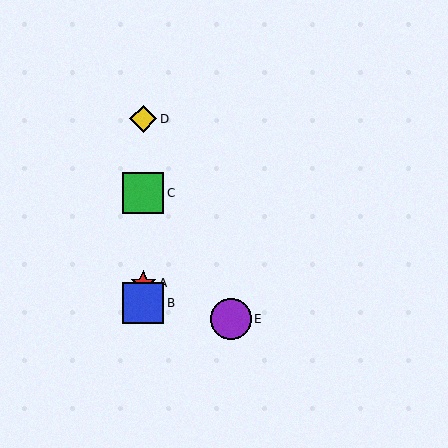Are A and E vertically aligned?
No, A is at x≈143 and E is at x≈231.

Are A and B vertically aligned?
Yes, both are at x≈143.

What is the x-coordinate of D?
Object D is at x≈143.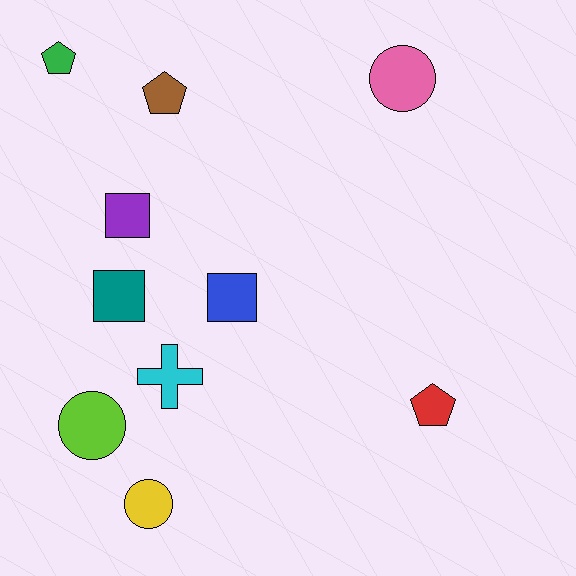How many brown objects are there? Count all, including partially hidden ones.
There is 1 brown object.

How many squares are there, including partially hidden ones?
There are 3 squares.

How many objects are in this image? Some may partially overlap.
There are 10 objects.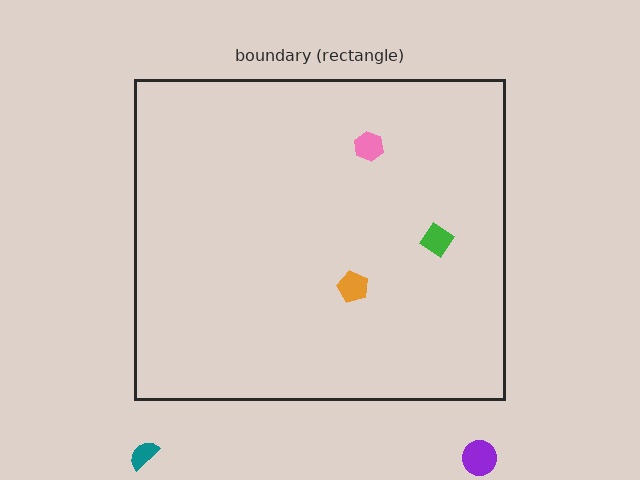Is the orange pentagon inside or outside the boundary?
Inside.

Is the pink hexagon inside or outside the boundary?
Inside.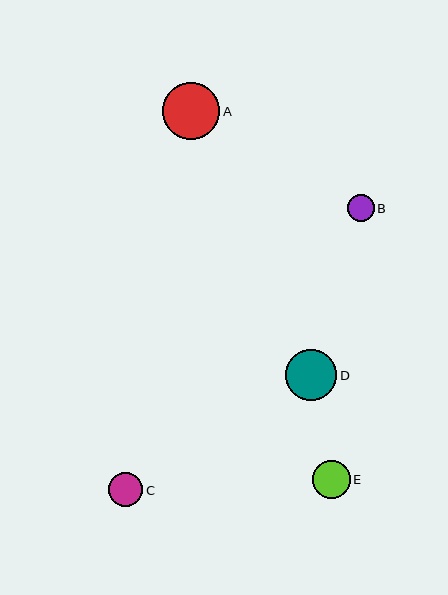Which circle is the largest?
Circle A is the largest with a size of approximately 57 pixels.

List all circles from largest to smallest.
From largest to smallest: A, D, E, C, B.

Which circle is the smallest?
Circle B is the smallest with a size of approximately 27 pixels.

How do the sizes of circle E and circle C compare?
Circle E and circle C are approximately the same size.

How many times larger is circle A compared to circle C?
Circle A is approximately 1.6 times the size of circle C.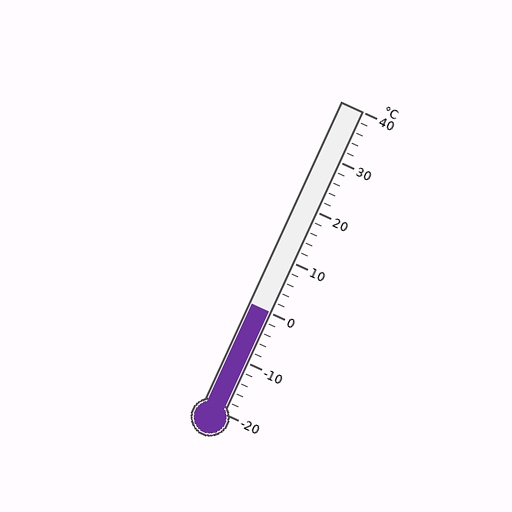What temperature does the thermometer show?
The thermometer shows approximately 0°C.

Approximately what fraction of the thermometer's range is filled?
The thermometer is filled to approximately 35% of its range.